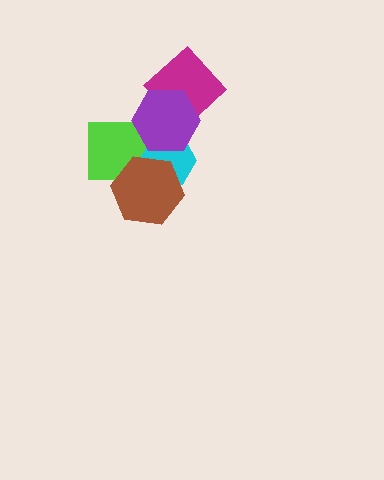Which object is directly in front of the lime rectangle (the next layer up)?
The cyan hexagon is directly in front of the lime rectangle.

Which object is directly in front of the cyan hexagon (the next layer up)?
The brown hexagon is directly in front of the cyan hexagon.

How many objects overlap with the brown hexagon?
2 objects overlap with the brown hexagon.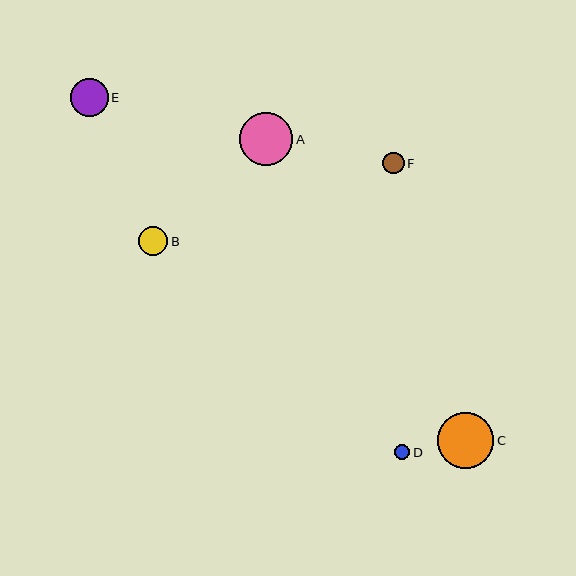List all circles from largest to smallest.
From largest to smallest: C, A, E, B, F, D.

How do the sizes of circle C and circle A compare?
Circle C and circle A are approximately the same size.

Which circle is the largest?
Circle C is the largest with a size of approximately 57 pixels.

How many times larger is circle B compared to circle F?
Circle B is approximately 1.4 times the size of circle F.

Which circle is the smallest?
Circle D is the smallest with a size of approximately 15 pixels.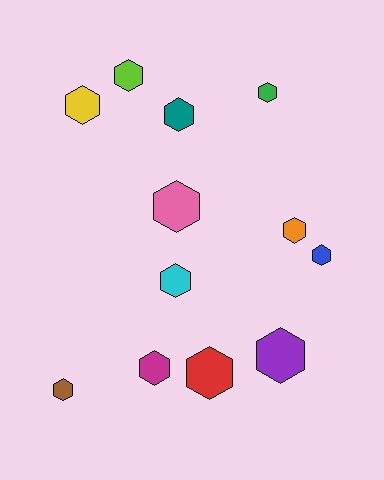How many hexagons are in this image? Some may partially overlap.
There are 12 hexagons.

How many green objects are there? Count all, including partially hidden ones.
There is 1 green object.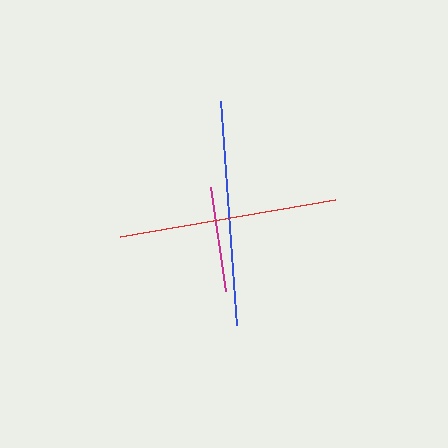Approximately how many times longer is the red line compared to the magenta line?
The red line is approximately 2.1 times the length of the magenta line.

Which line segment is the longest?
The blue line is the longest at approximately 225 pixels.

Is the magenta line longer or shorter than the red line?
The red line is longer than the magenta line.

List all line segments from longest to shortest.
From longest to shortest: blue, red, magenta.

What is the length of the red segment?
The red segment is approximately 218 pixels long.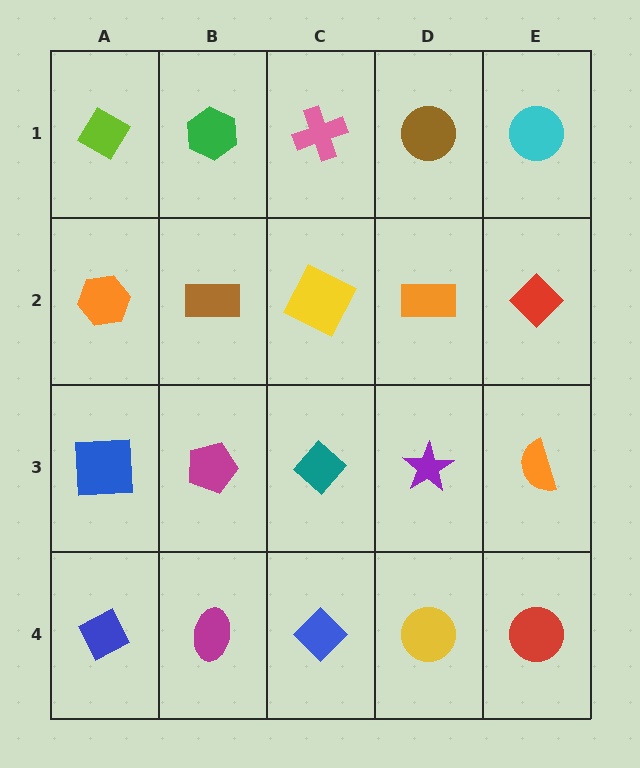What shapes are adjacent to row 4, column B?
A magenta pentagon (row 3, column B), a blue diamond (row 4, column A), a blue diamond (row 4, column C).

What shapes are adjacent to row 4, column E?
An orange semicircle (row 3, column E), a yellow circle (row 4, column D).